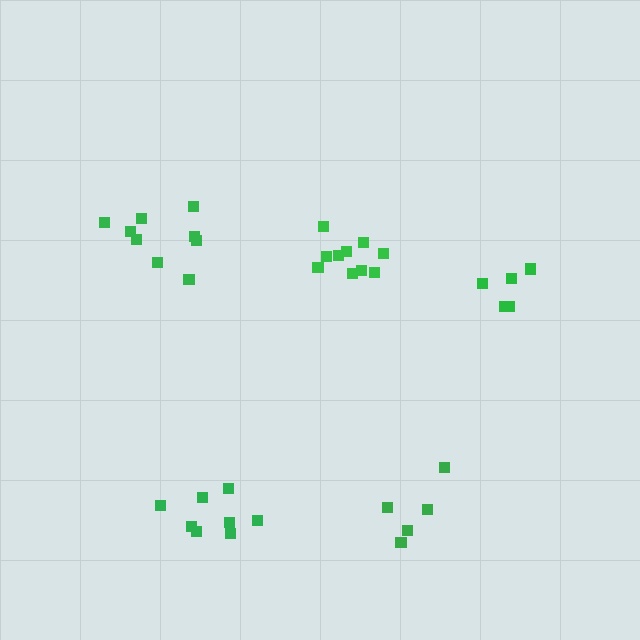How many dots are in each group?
Group 1: 9 dots, Group 2: 5 dots, Group 3: 10 dots, Group 4: 5 dots, Group 5: 8 dots (37 total).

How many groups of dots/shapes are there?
There are 5 groups.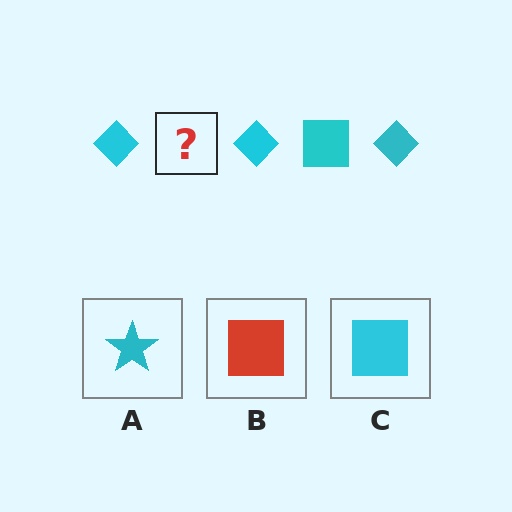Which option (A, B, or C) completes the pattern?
C.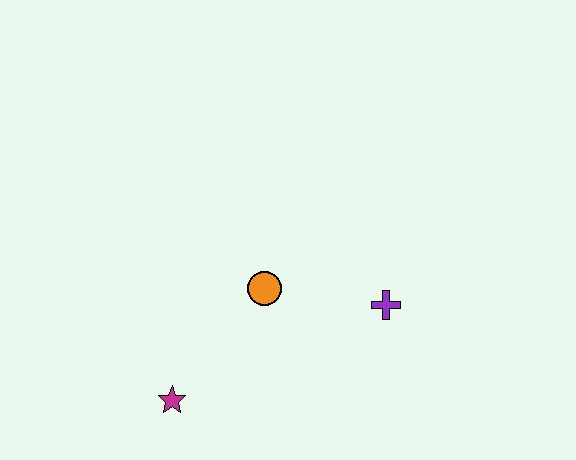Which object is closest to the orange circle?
The purple cross is closest to the orange circle.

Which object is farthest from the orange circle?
The magenta star is farthest from the orange circle.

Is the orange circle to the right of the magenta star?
Yes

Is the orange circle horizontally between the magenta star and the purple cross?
Yes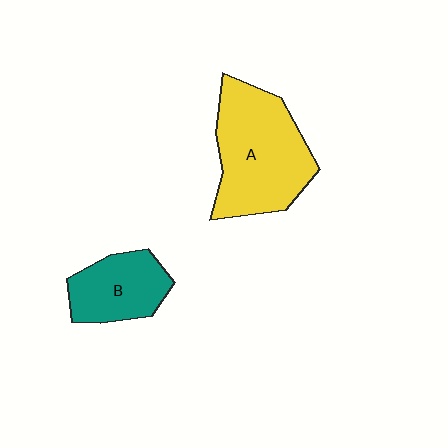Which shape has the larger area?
Shape A (yellow).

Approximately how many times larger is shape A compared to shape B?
Approximately 1.8 times.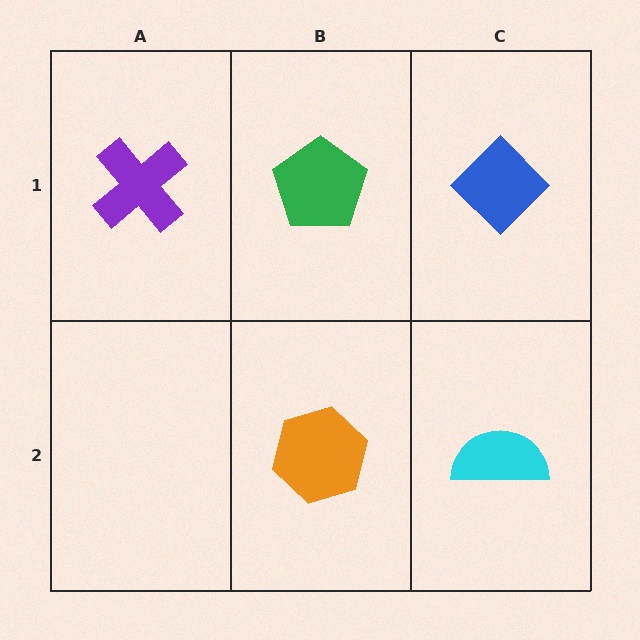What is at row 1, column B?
A green pentagon.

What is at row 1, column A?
A purple cross.